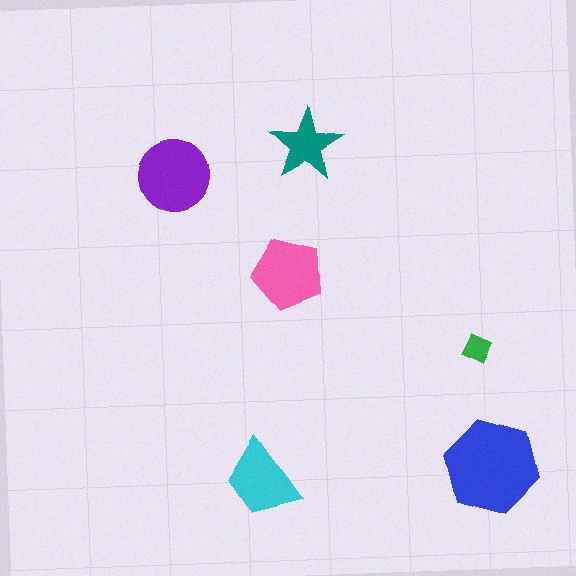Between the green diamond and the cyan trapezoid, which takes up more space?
The cyan trapezoid.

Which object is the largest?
The blue hexagon.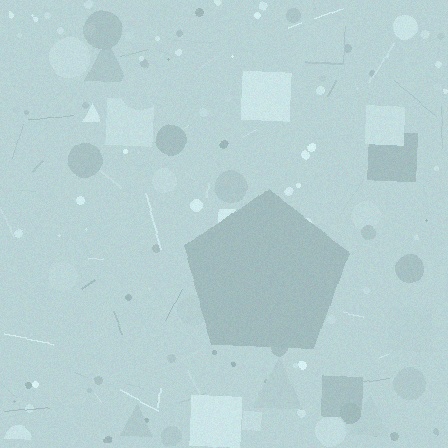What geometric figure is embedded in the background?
A pentagon is embedded in the background.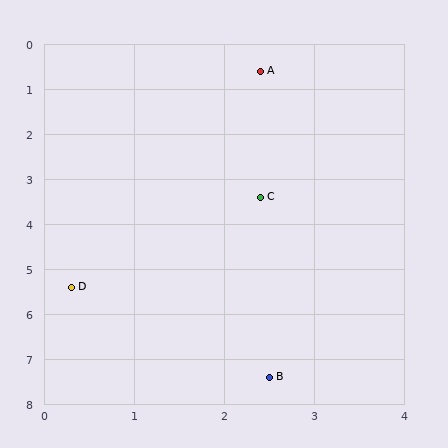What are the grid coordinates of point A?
Point A is at approximately (2.4, 0.6).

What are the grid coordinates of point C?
Point C is at approximately (2.4, 3.4).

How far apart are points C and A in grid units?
Points C and A are about 2.8 grid units apart.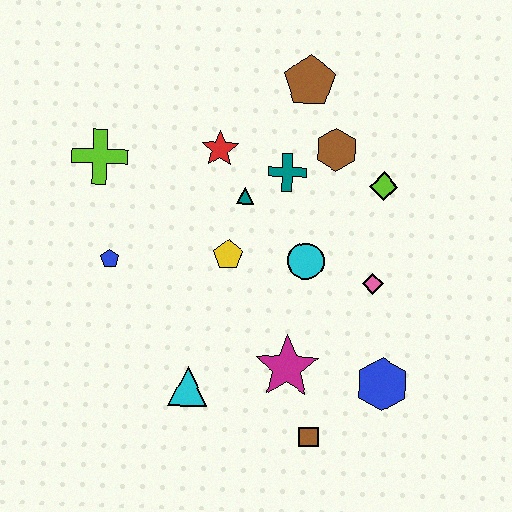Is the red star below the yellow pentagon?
No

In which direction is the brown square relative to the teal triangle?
The brown square is below the teal triangle.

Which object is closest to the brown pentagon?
The brown hexagon is closest to the brown pentagon.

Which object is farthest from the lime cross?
The blue hexagon is farthest from the lime cross.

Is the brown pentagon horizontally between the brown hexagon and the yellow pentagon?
Yes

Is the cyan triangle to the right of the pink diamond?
No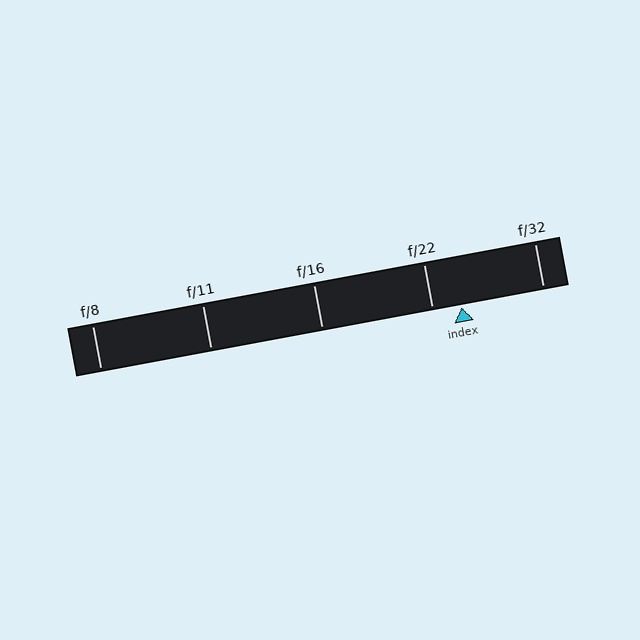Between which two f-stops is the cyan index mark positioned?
The index mark is between f/22 and f/32.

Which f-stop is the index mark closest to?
The index mark is closest to f/22.